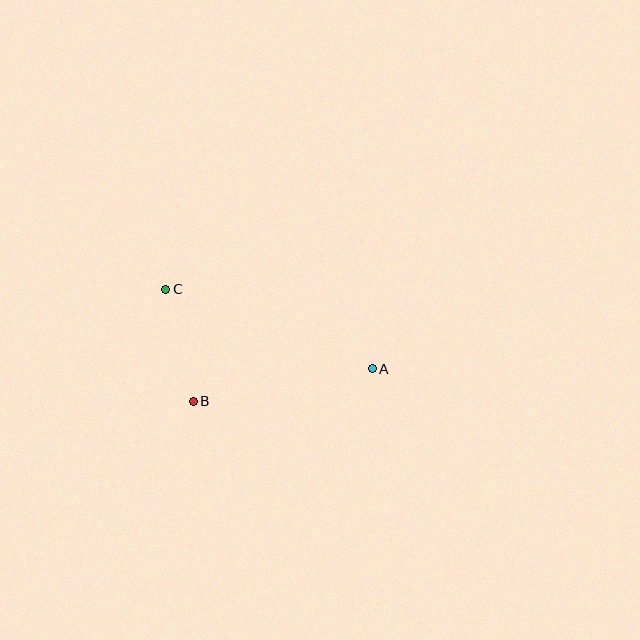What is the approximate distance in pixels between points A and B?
The distance between A and B is approximately 182 pixels.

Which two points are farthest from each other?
Points A and C are farthest from each other.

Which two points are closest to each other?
Points B and C are closest to each other.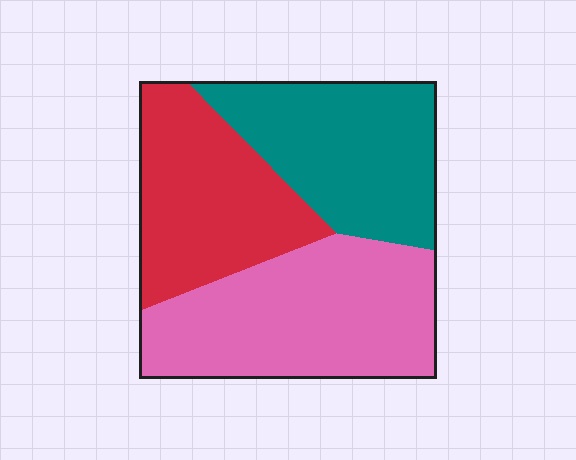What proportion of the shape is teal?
Teal covers around 30% of the shape.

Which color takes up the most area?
Pink, at roughly 40%.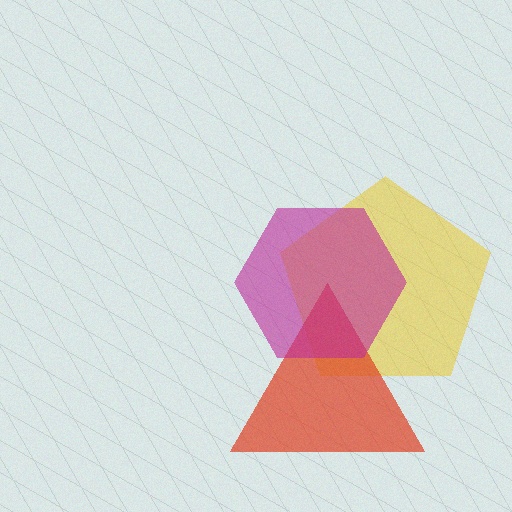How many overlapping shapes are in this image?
There are 3 overlapping shapes in the image.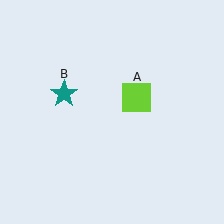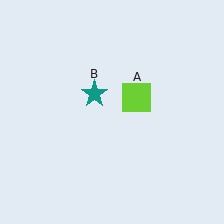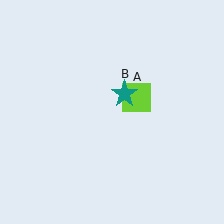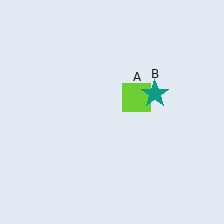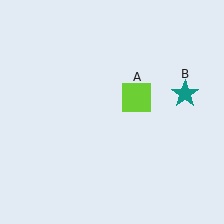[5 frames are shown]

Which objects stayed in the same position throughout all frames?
Lime square (object A) remained stationary.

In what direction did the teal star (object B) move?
The teal star (object B) moved right.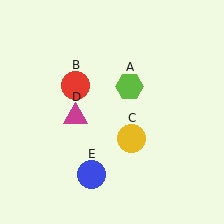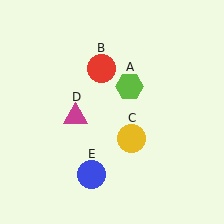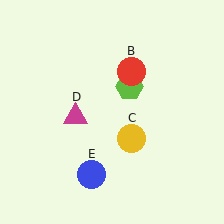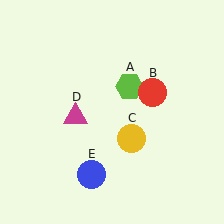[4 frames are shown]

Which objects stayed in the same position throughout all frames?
Lime hexagon (object A) and yellow circle (object C) and magenta triangle (object D) and blue circle (object E) remained stationary.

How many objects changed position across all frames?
1 object changed position: red circle (object B).